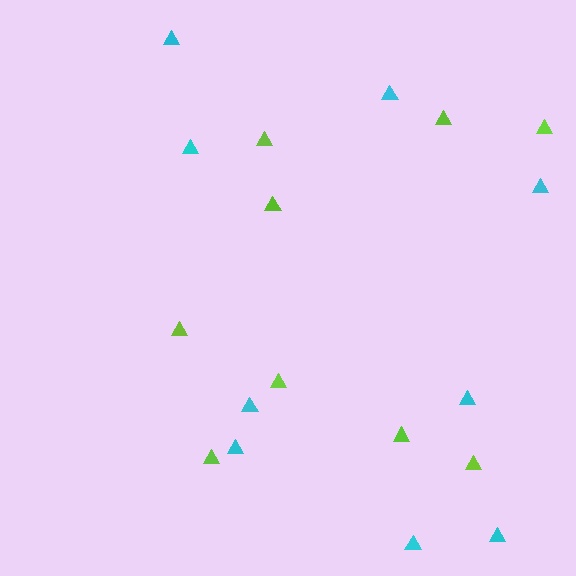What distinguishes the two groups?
There are 2 groups: one group of cyan triangles (9) and one group of lime triangles (9).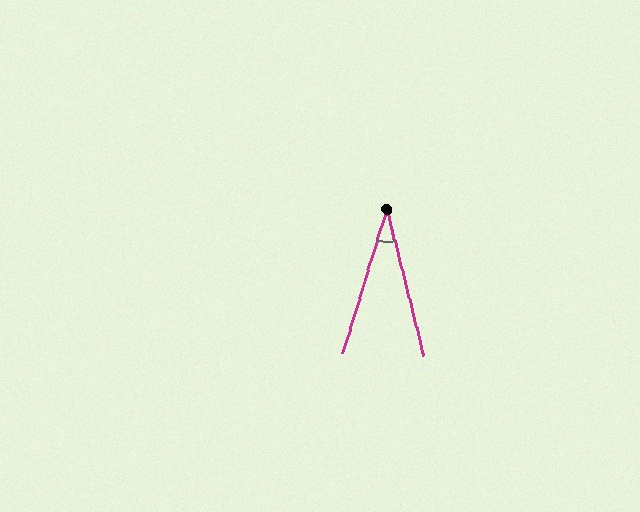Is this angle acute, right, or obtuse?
It is acute.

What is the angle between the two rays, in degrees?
Approximately 31 degrees.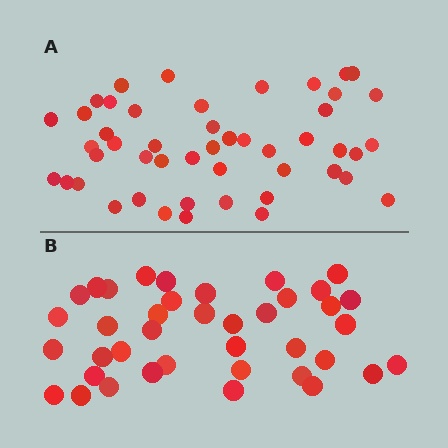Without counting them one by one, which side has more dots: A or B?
Region A (the top region) has more dots.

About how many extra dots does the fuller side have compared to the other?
Region A has roughly 8 or so more dots than region B.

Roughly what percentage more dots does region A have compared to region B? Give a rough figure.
About 25% more.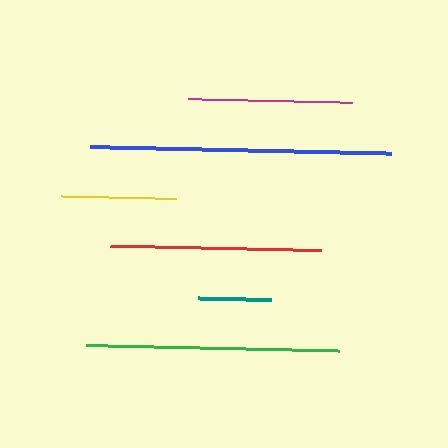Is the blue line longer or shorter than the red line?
The blue line is longer than the red line.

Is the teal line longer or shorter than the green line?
The green line is longer than the teal line.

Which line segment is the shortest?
The teal line is the shortest at approximately 73 pixels.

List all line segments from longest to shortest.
From longest to shortest: blue, green, red, magenta, yellow, teal.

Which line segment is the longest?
The blue line is the longest at approximately 300 pixels.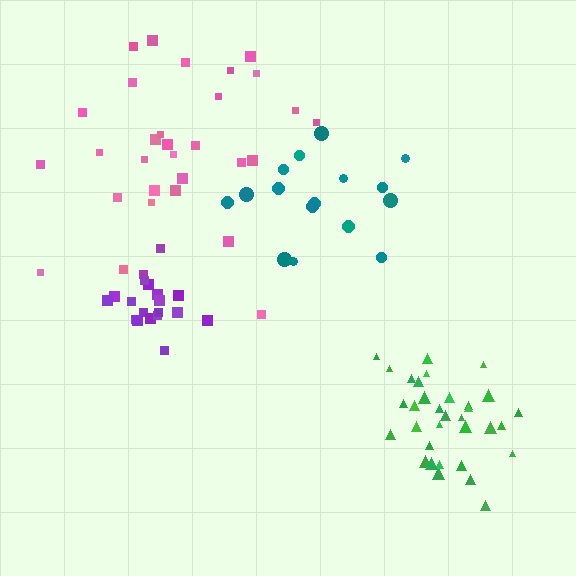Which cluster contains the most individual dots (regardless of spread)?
Green (33).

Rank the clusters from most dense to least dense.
purple, green, teal, pink.